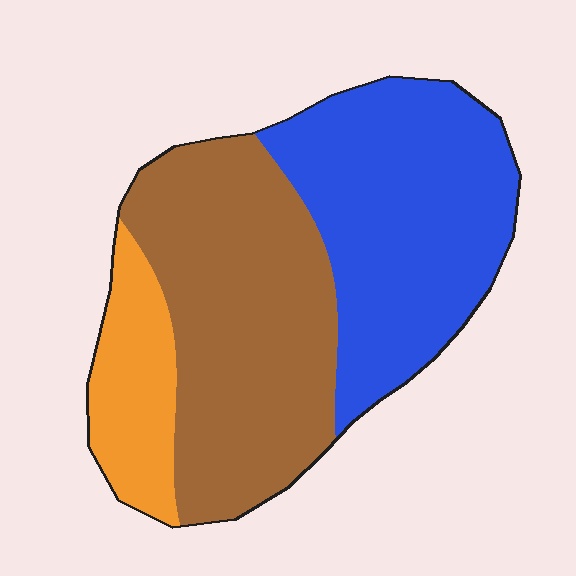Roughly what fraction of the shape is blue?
Blue takes up about two fifths (2/5) of the shape.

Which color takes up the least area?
Orange, at roughly 15%.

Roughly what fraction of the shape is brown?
Brown covers roughly 45% of the shape.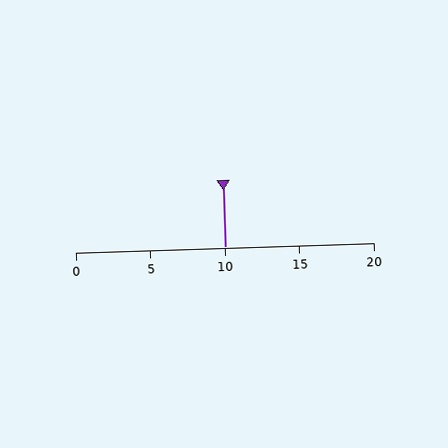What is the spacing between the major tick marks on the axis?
The major ticks are spaced 5 apart.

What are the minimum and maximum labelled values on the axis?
The axis runs from 0 to 20.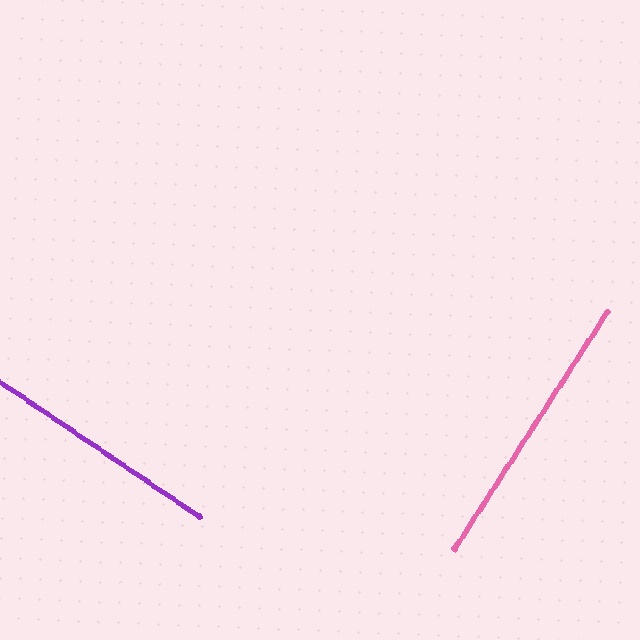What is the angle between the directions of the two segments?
Approximately 89 degrees.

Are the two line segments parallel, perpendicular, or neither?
Perpendicular — they meet at approximately 89°.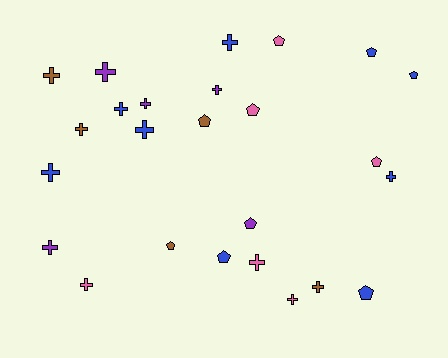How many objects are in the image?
There are 25 objects.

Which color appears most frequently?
Blue, with 9 objects.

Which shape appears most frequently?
Cross, with 15 objects.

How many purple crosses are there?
There are 4 purple crosses.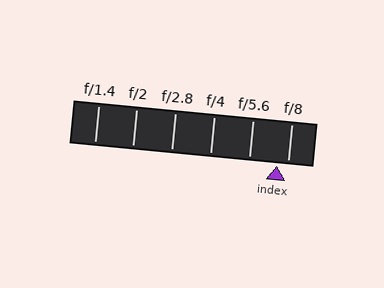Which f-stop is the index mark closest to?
The index mark is closest to f/8.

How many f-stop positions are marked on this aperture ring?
There are 6 f-stop positions marked.